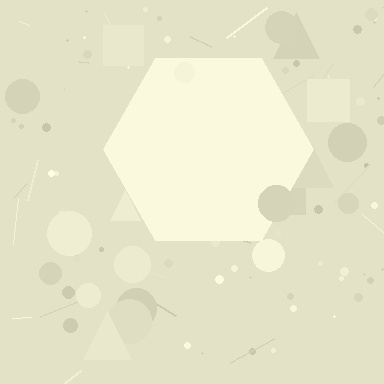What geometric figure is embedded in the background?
A hexagon is embedded in the background.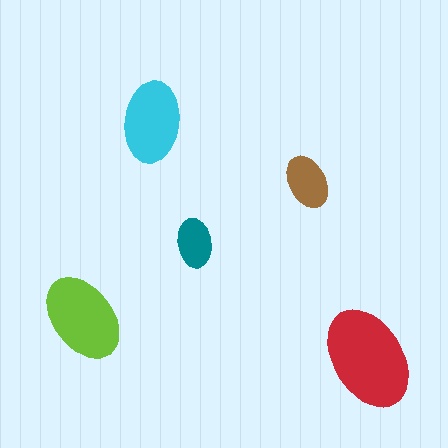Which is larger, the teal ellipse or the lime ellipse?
The lime one.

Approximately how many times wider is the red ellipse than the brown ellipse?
About 2 times wider.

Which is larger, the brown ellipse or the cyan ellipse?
The cyan one.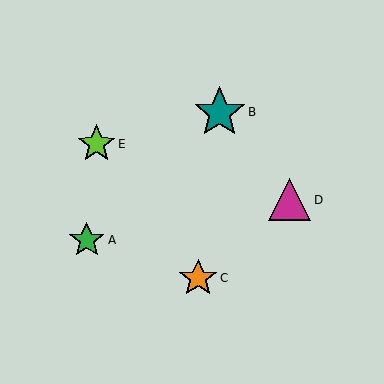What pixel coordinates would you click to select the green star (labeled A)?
Click at (87, 240) to select the green star A.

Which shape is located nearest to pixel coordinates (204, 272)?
The orange star (labeled C) at (198, 278) is nearest to that location.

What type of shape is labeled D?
Shape D is a magenta triangle.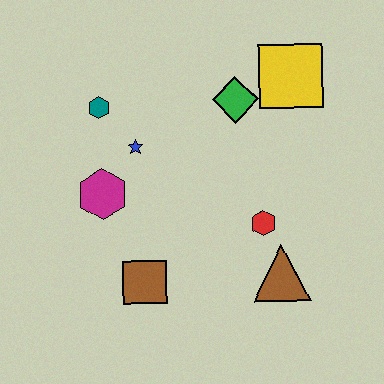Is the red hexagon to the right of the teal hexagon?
Yes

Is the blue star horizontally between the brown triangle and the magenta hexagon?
Yes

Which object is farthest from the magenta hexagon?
The yellow square is farthest from the magenta hexagon.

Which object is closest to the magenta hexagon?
The blue star is closest to the magenta hexagon.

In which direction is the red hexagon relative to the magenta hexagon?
The red hexagon is to the right of the magenta hexagon.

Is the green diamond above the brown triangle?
Yes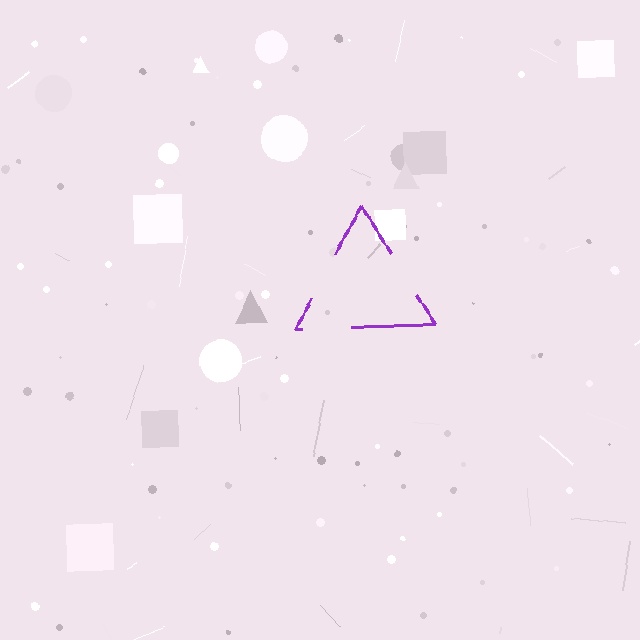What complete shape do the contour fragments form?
The contour fragments form a triangle.